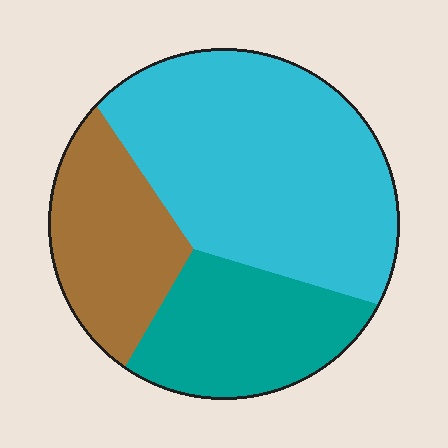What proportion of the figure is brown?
Brown takes up less than a quarter of the figure.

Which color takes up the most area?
Cyan, at roughly 50%.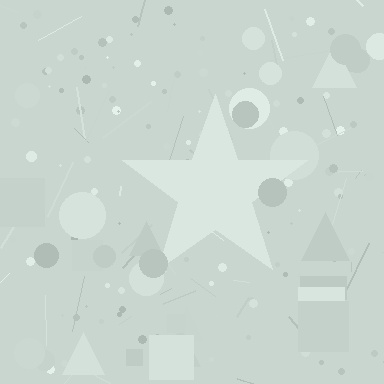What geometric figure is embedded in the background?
A star is embedded in the background.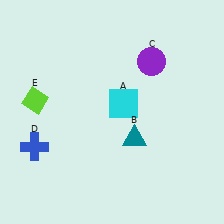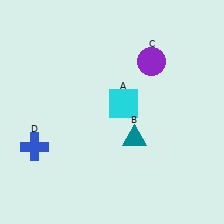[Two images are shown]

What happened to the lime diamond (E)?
The lime diamond (E) was removed in Image 2. It was in the top-left area of Image 1.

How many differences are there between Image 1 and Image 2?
There is 1 difference between the two images.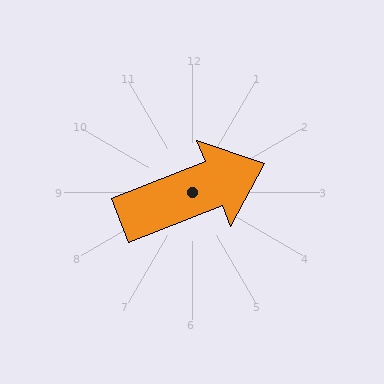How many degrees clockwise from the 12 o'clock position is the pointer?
Approximately 68 degrees.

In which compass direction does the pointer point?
East.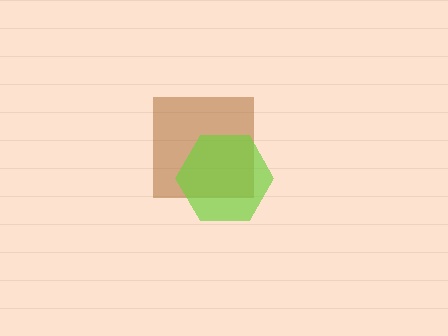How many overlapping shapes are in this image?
There are 2 overlapping shapes in the image.